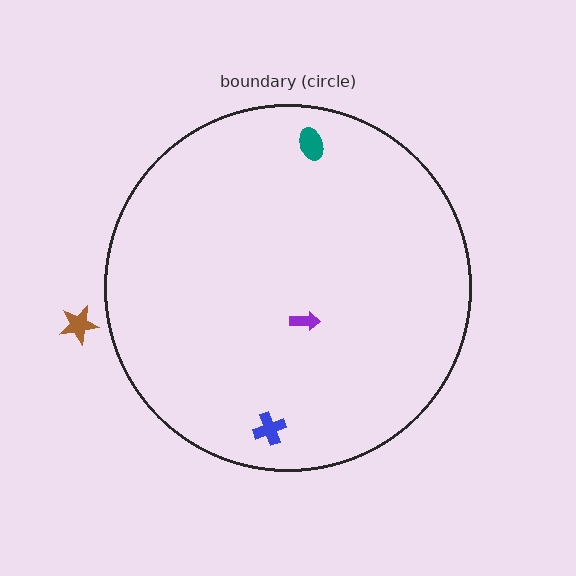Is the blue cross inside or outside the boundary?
Inside.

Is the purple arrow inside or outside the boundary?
Inside.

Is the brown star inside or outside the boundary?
Outside.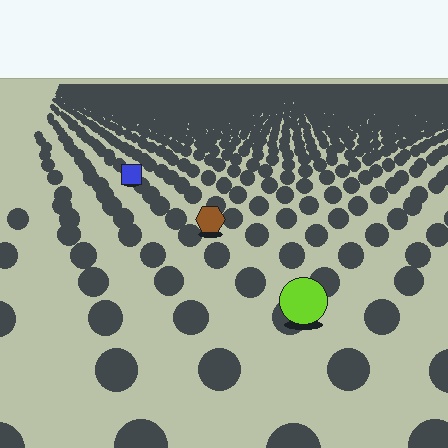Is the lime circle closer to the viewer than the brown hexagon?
Yes. The lime circle is closer — you can tell from the texture gradient: the ground texture is coarser near it.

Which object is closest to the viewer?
The lime circle is closest. The texture marks near it are larger and more spread out.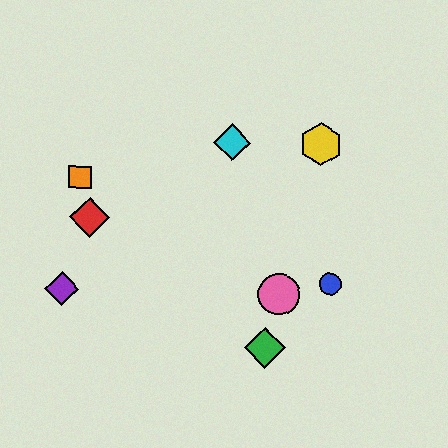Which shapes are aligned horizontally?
The yellow hexagon, the cyan diamond are aligned horizontally.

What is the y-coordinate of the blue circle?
The blue circle is at y≈284.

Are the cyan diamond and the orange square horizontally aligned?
No, the cyan diamond is at y≈142 and the orange square is at y≈177.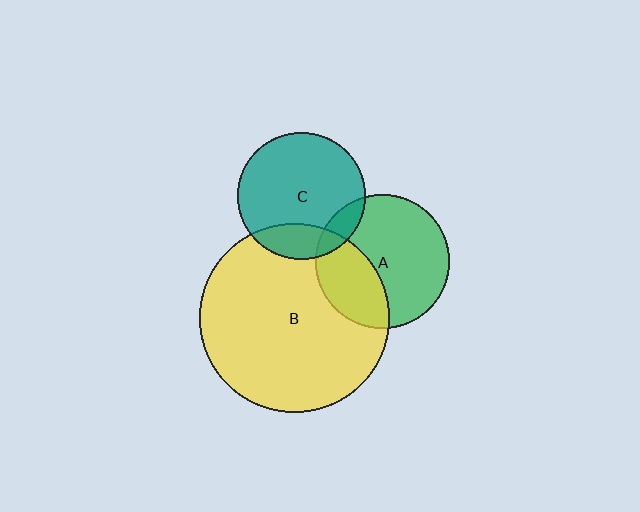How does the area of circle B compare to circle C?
Approximately 2.2 times.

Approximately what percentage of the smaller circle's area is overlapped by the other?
Approximately 10%.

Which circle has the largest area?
Circle B (yellow).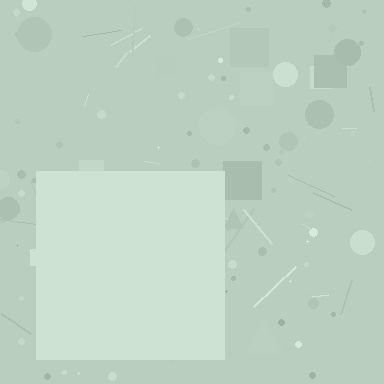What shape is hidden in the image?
A square is hidden in the image.